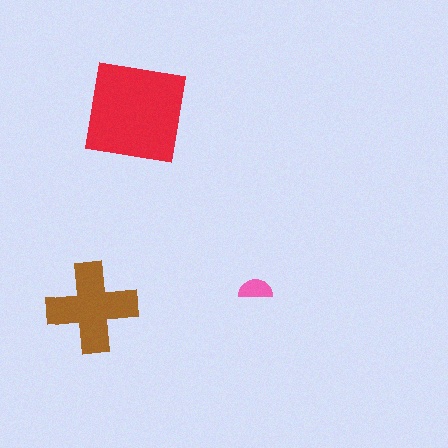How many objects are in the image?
There are 3 objects in the image.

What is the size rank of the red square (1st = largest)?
1st.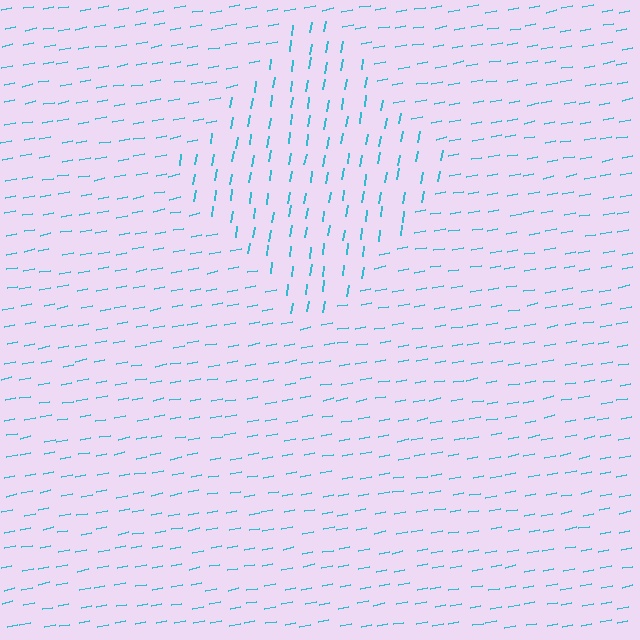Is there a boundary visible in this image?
Yes, there is a texture boundary formed by a change in line orientation.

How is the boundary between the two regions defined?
The boundary is defined purely by a change in line orientation (approximately 71 degrees difference). All lines are the same color and thickness.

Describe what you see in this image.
The image is filled with small cyan line segments. A diamond region in the image has lines oriented differently from the surrounding lines, creating a visible texture boundary.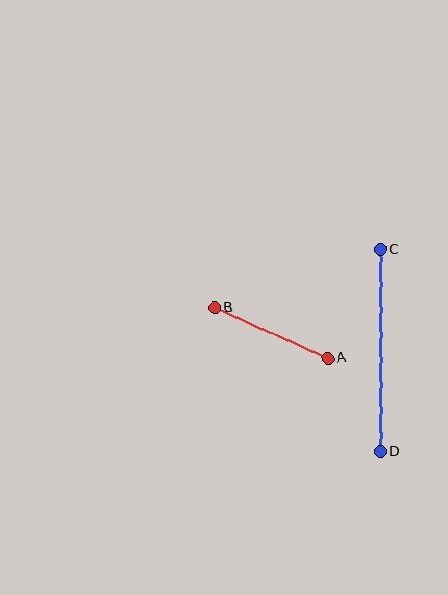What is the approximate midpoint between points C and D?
The midpoint is at approximately (381, 351) pixels.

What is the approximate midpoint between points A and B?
The midpoint is at approximately (271, 333) pixels.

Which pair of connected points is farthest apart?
Points C and D are farthest apart.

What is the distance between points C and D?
The distance is approximately 202 pixels.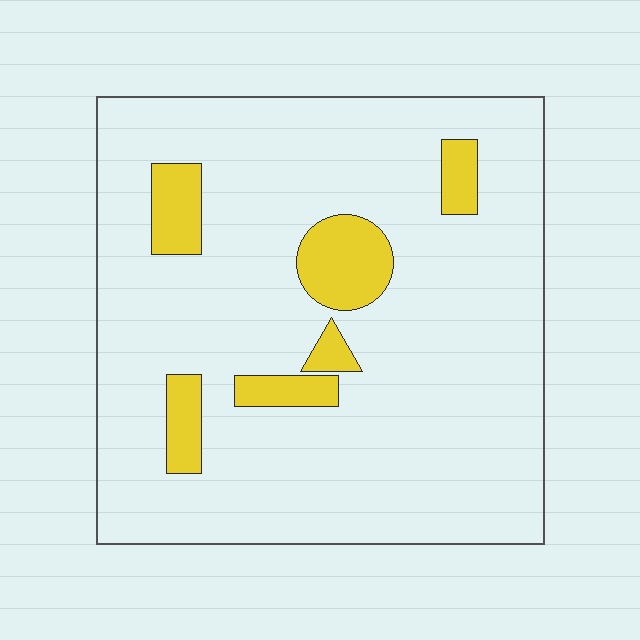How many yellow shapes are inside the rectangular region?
6.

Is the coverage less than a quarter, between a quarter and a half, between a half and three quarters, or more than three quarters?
Less than a quarter.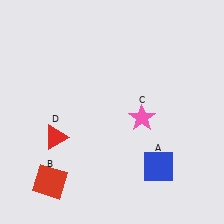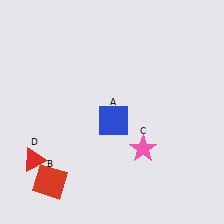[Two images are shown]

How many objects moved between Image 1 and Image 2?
3 objects moved between the two images.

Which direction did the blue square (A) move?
The blue square (A) moved up.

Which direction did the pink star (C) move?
The pink star (C) moved down.